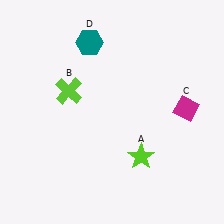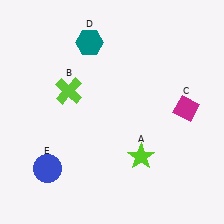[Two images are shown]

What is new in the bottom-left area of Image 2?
A blue circle (E) was added in the bottom-left area of Image 2.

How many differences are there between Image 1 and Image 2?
There is 1 difference between the two images.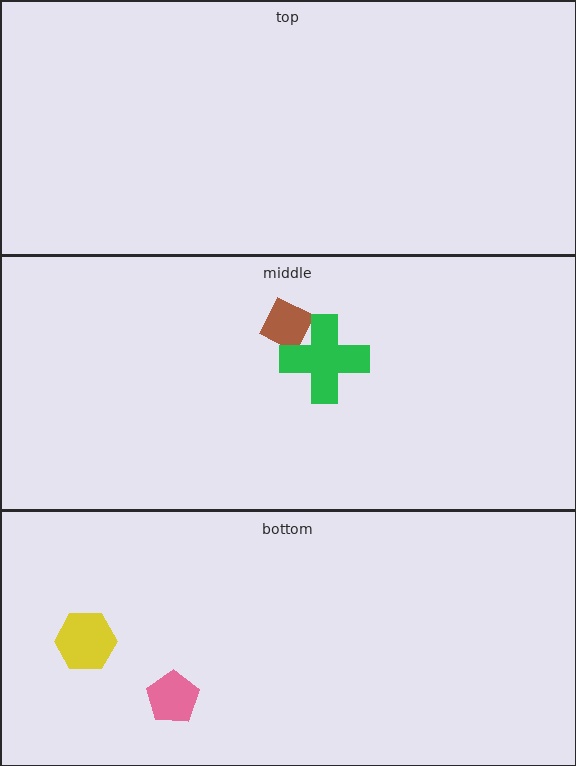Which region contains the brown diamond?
The middle region.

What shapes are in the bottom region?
The yellow hexagon, the pink pentagon.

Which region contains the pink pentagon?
The bottom region.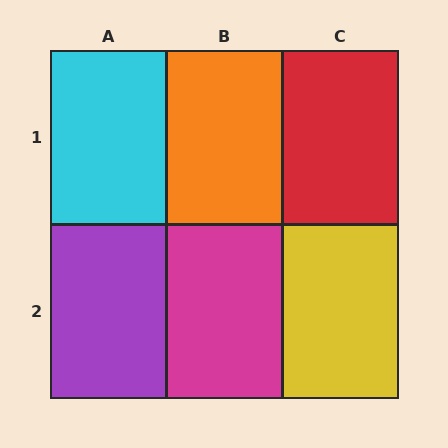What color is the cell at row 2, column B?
Magenta.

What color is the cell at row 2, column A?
Purple.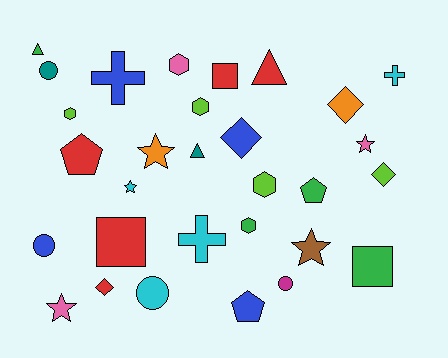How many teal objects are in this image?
There are 2 teal objects.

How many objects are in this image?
There are 30 objects.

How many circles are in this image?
There are 4 circles.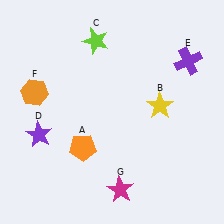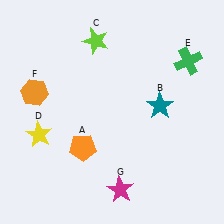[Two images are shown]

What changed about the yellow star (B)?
In Image 1, B is yellow. In Image 2, it changed to teal.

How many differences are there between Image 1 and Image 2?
There are 3 differences between the two images.